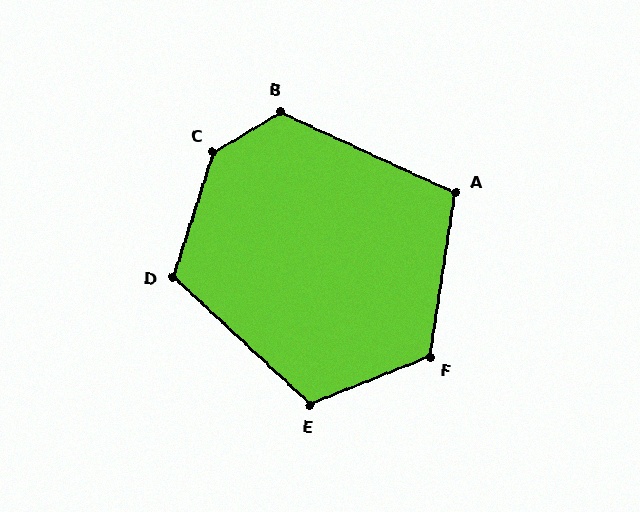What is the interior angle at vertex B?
Approximately 125 degrees (obtuse).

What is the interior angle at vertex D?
Approximately 115 degrees (obtuse).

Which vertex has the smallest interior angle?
A, at approximately 106 degrees.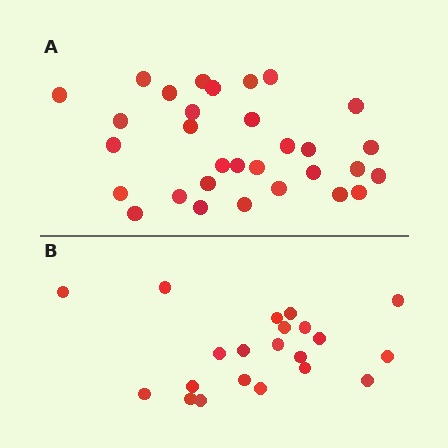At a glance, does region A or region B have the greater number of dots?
Region A (the top region) has more dots.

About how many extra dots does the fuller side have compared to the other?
Region A has roughly 10 or so more dots than region B.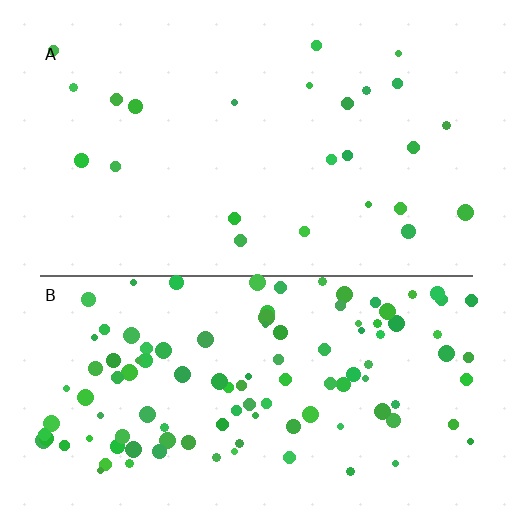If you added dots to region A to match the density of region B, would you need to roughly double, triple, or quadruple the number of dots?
Approximately quadruple.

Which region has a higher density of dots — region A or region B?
B (the bottom).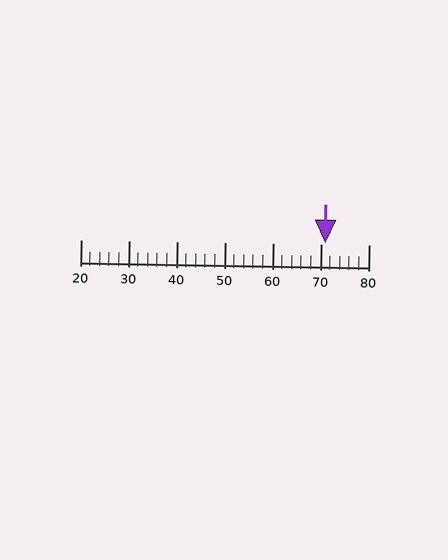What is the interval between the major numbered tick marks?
The major tick marks are spaced 10 units apart.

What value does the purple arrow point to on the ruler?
The purple arrow points to approximately 71.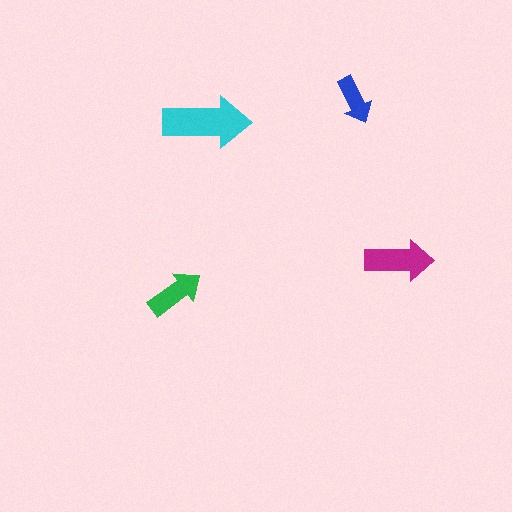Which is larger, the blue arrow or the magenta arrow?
The magenta one.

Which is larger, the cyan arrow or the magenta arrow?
The cyan one.